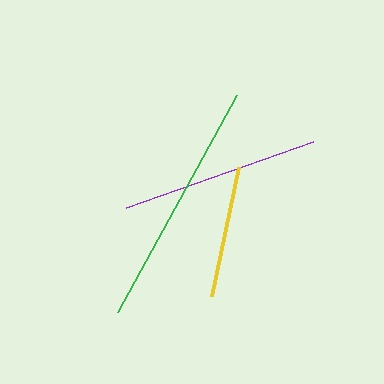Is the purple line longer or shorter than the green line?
The green line is longer than the purple line.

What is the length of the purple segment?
The purple segment is approximately 198 pixels long.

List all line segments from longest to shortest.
From longest to shortest: green, purple, yellow.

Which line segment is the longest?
The green line is the longest at approximately 247 pixels.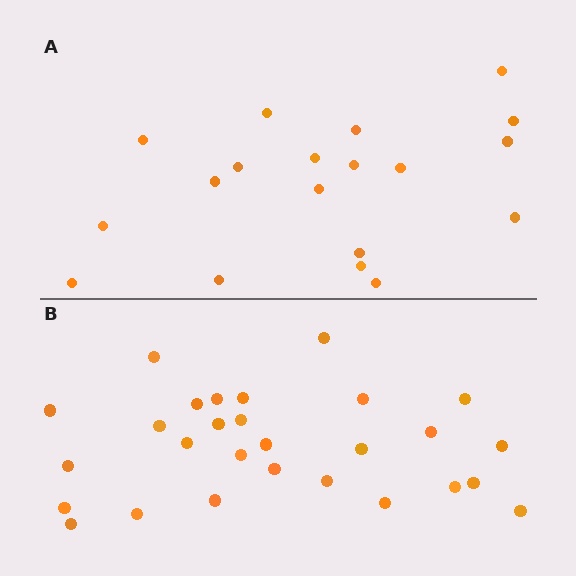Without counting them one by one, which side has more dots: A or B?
Region B (the bottom region) has more dots.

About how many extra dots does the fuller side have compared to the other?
Region B has roughly 8 or so more dots than region A.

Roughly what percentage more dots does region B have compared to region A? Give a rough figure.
About 45% more.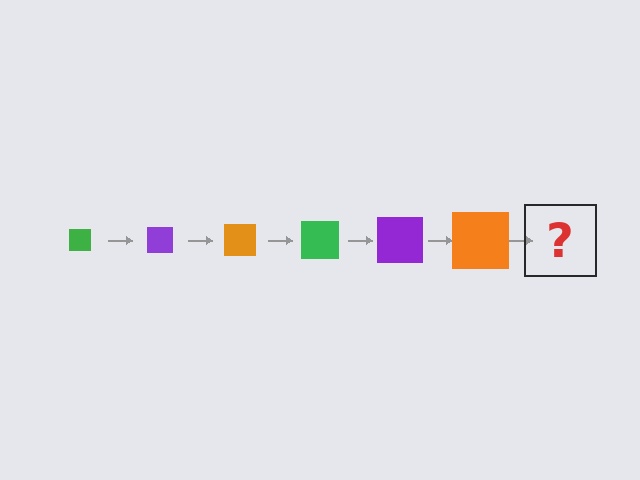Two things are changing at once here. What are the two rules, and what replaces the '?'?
The two rules are that the square grows larger each step and the color cycles through green, purple, and orange. The '?' should be a green square, larger than the previous one.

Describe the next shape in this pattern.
It should be a green square, larger than the previous one.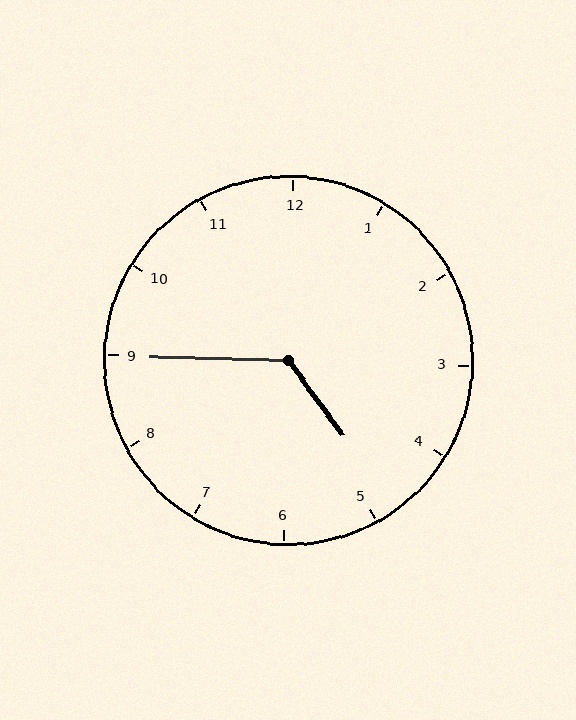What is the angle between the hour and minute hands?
Approximately 128 degrees.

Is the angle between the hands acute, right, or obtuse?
It is obtuse.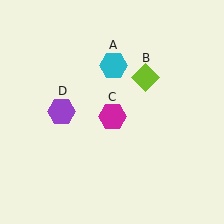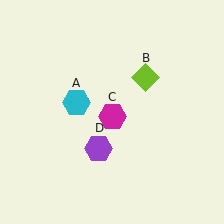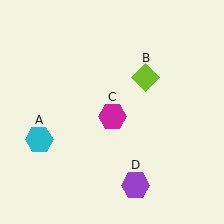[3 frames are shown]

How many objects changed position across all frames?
2 objects changed position: cyan hexagon (object A), purple hexagon (object D).